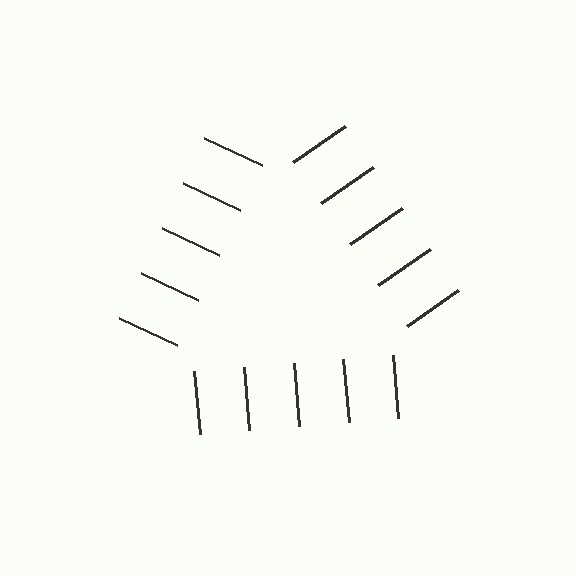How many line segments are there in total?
15 — 5 along each of the 3 edges.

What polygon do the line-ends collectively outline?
An illusory triangle — the line segments terminate on its edges but no continuous stroke is drawn.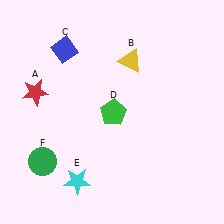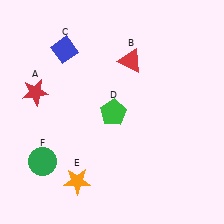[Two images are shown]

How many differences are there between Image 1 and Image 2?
There are 2 differences between the two images.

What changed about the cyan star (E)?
In Image 1, E is cyan. In Image 2, it changed to orange.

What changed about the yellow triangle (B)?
In Image 1, B is yellow. In Image 2, it changed to red.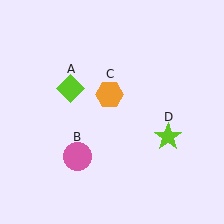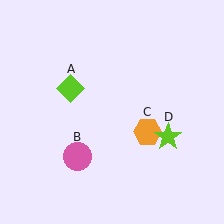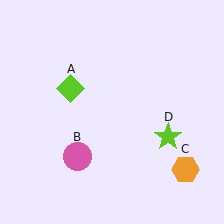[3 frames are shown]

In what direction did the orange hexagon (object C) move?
The orange hexagon (object C) moved down and to the right.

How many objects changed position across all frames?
1 object changed position: orange hexagon (object C).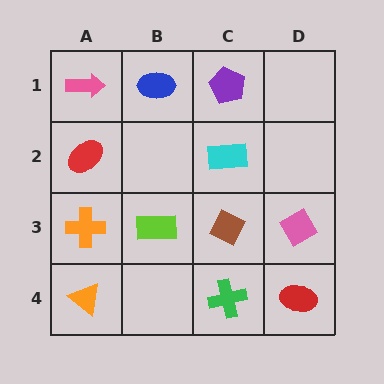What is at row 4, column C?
A green cross.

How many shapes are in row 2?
2 shapes.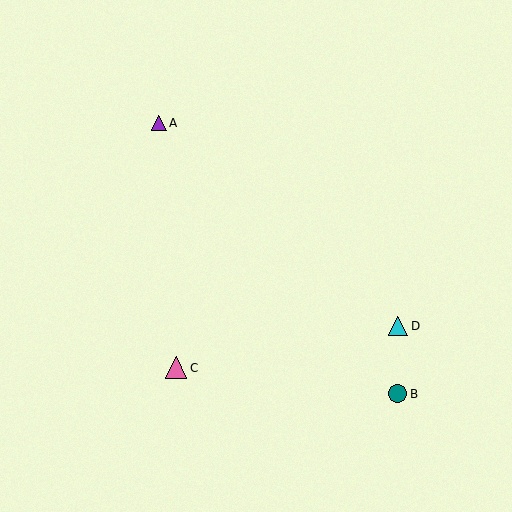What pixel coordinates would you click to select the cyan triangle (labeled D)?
Click at (398, 326) to select the cyan triangle D.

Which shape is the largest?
The pink triangle (labeled C) is the largest.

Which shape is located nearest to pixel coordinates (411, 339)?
The cyan triangle (labeled D) at (398, 326) is nearest to that location.